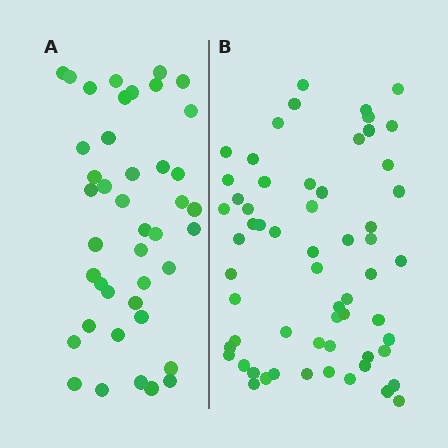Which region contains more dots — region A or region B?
Region B (the right region) has more dots.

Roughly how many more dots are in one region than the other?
Region B has approximately 20 more dots than region A.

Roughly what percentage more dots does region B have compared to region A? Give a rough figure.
About 45% more.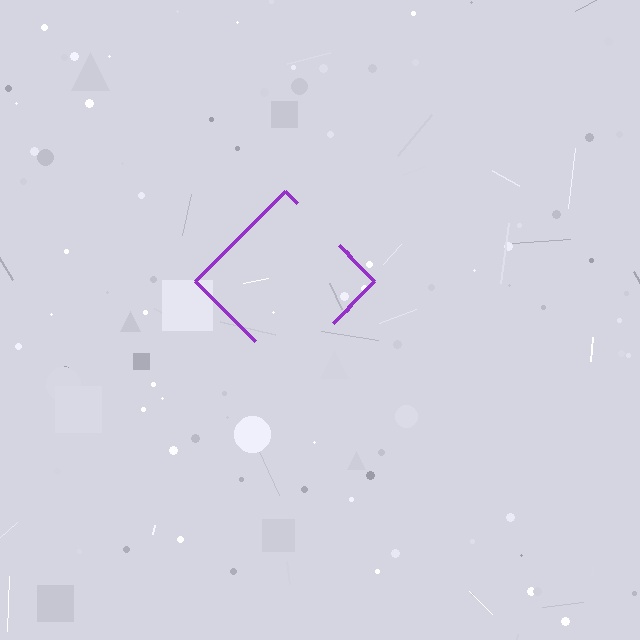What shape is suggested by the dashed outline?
The dashed outline suggests a diamond.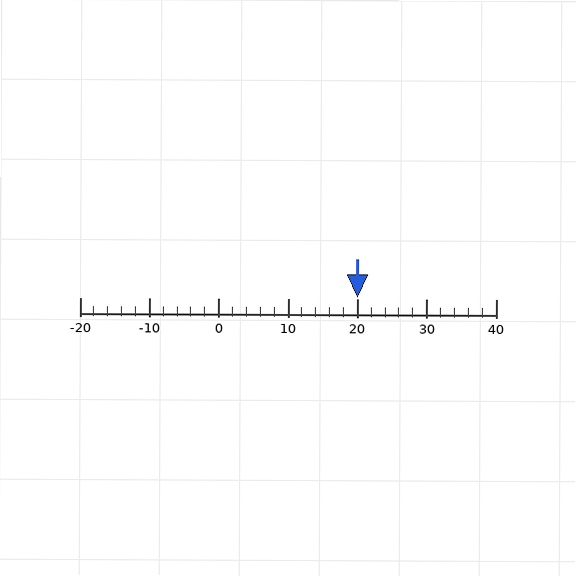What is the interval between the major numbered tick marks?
The major tick marks are spaced 10 units apart.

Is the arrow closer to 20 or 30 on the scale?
The arrow is closer to 20.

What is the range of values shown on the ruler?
The ruler shows values from -20 to 40.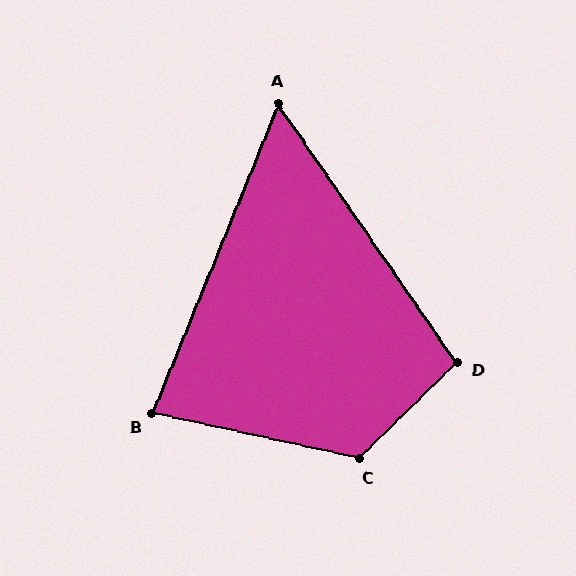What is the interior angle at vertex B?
Approximately 80 degrees (acute).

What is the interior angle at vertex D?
Approximately 100 degrees (obtuse).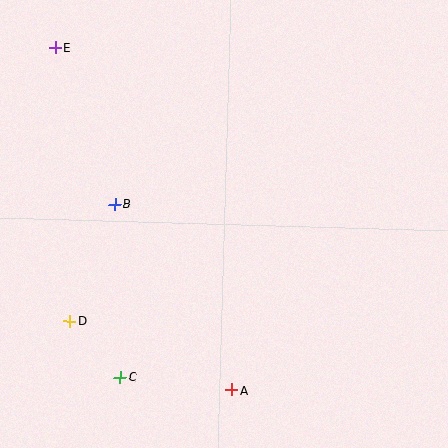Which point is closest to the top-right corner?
Point B is closest to the top-right corner.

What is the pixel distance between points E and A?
The distance between E and A is 385 pixels.